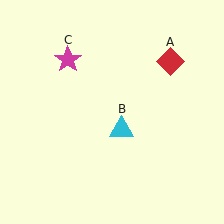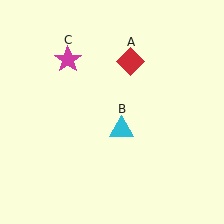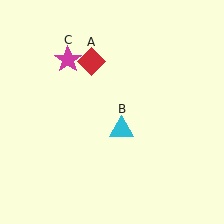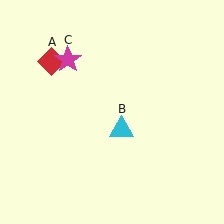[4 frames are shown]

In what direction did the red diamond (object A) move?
The red diamond (object A) moved left.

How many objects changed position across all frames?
1 object changed position: red diamond (object A).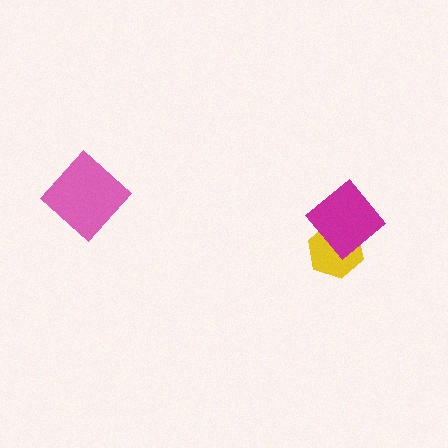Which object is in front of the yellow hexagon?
The magenta diamond is in front of the yellow hexagon.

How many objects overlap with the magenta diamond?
1 object overlaps with the magenta diamond.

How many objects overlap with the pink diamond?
0 objects overlap with the pink diamond.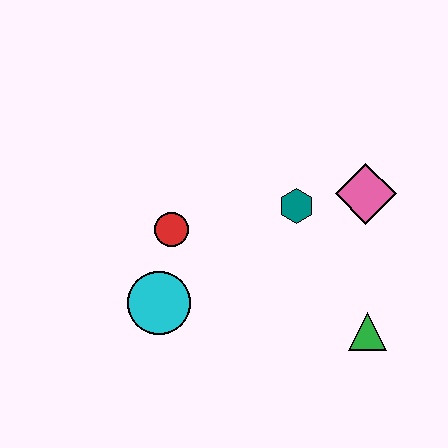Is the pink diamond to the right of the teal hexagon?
Yes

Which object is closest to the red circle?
The cyan circle is closest to the red circle.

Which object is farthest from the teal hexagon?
The cyan circle is farthest from the teal hexagon.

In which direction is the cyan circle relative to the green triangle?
The cyan circle is to the left of the green triangle.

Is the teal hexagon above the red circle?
Yes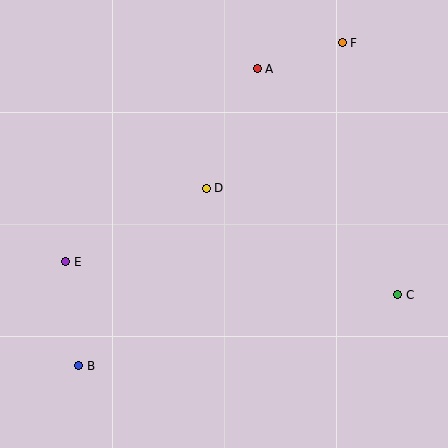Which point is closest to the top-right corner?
Point F is closest to the top-right corner.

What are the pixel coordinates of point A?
Point A is at (257, 69).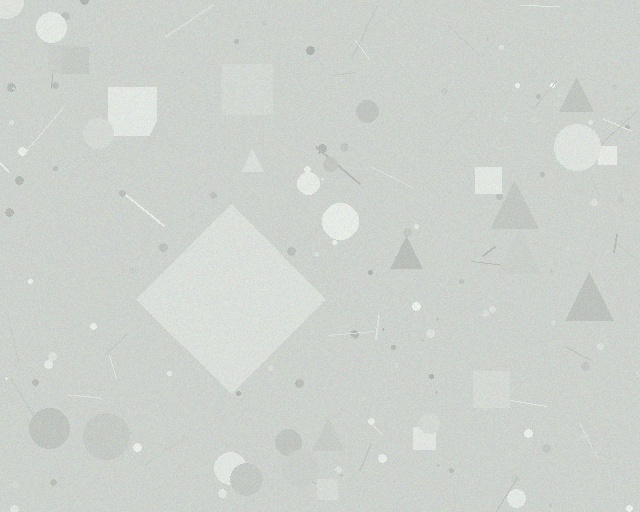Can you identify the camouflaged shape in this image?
The camouflaged shape is a diamond.